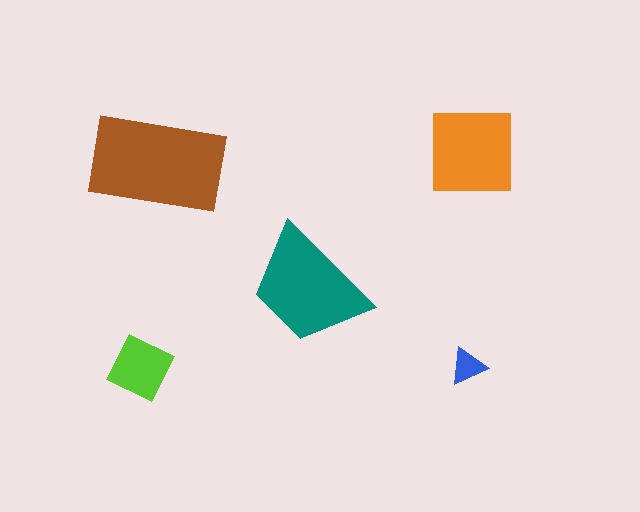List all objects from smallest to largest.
The blue triangle, the lime diamond, the orange square, the teal trapezoid, the brown rectangle.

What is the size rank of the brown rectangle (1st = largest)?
1st.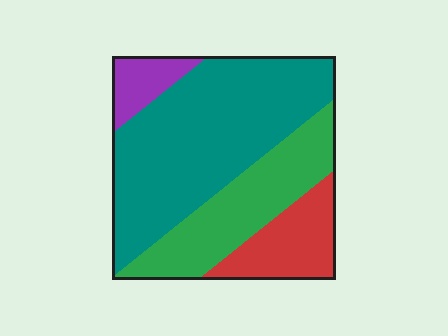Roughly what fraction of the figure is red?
Red takes up less than a sixth of the figure.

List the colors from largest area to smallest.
From largest to smallest: teal, green, red, purple.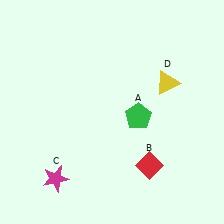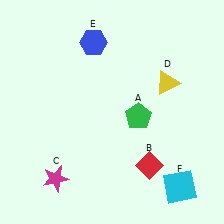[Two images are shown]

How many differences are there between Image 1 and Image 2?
There are 2 differences between the two images.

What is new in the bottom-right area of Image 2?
A cyan square (F) was added in the bottom-right area of Image 2.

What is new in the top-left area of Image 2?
A blue hexagon (E) was added in the top-left area of Image 2.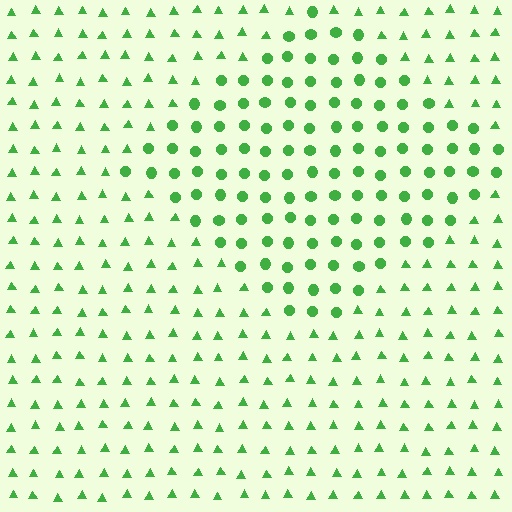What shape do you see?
I see a diamond.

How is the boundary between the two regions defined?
The boundary is defined by a change in element shape: circles inside vs. triangles outside. All elements share the same color and spacing.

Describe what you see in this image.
The image is filled with small green elements arranged in a uniform grid. A diamond-shaped region contains circles, while the surrounding area contains triangles. The boundary is defined purely by the change in element shape.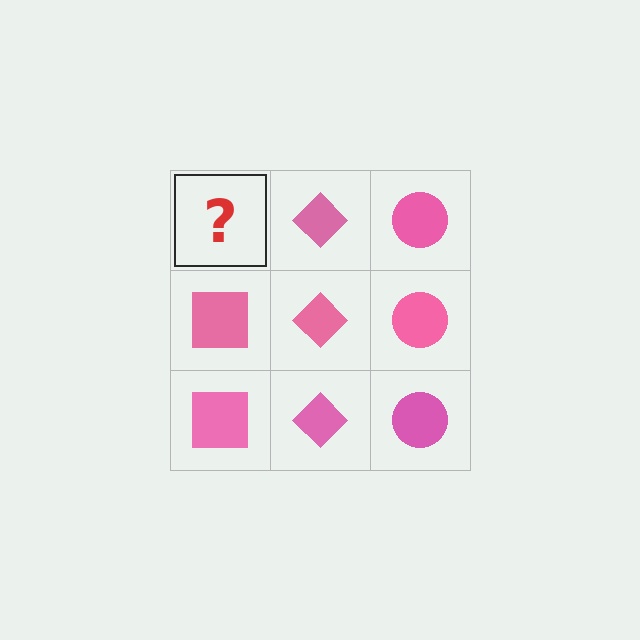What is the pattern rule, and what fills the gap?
The rule is that each column has a consistent shape. The gap should be filled with a pink square.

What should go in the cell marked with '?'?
The missing cell should contain a pink square.